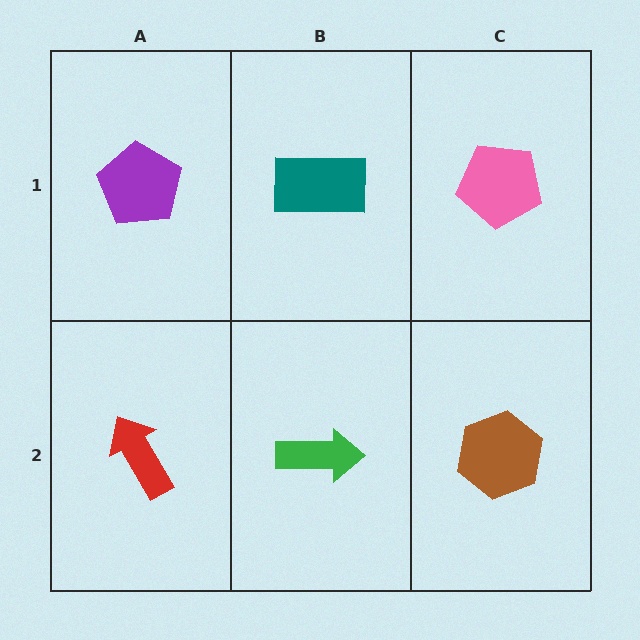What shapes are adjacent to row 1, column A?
A red arrow (row 2, column A), a teal rectangle (row 1, column B).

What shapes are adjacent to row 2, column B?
A teal rectangle (row 1, column B), a red arrow (row 2, column A), a brown hexagon (row 2, column C).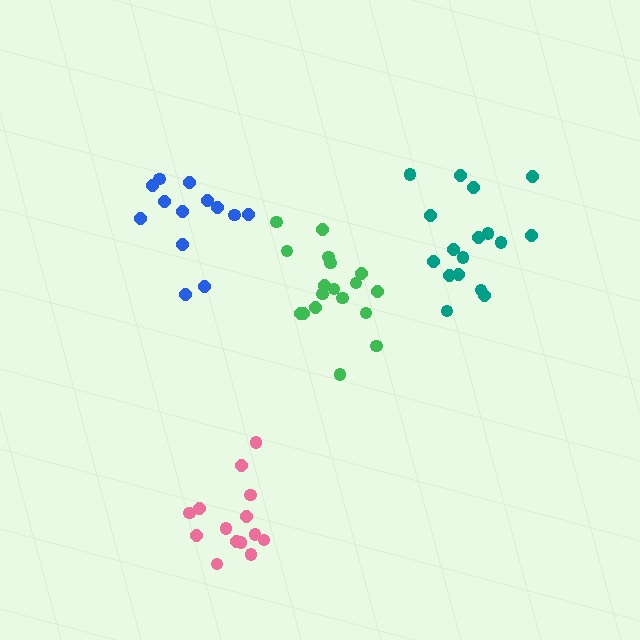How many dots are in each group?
Group 1: 18 dots, Group 2: 17 dots, Group 3: 13 dots, Group 4: 14 dots (62 total).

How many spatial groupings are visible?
There are 4 spatial groupings.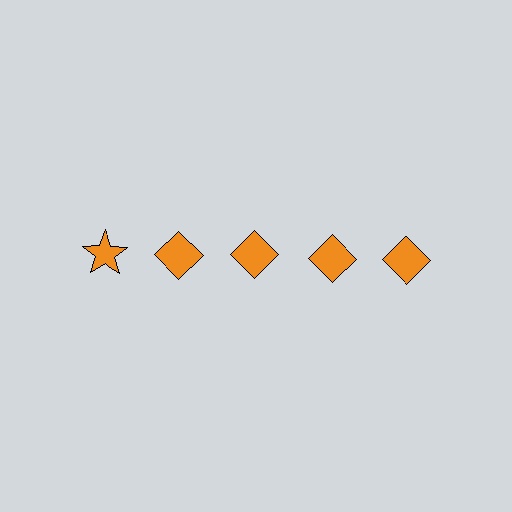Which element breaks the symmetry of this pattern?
The orange star in the top row, leftmost column breaks the symmetry. All other shapes are orange diamonds.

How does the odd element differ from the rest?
It has a different shape: star instead of diamond.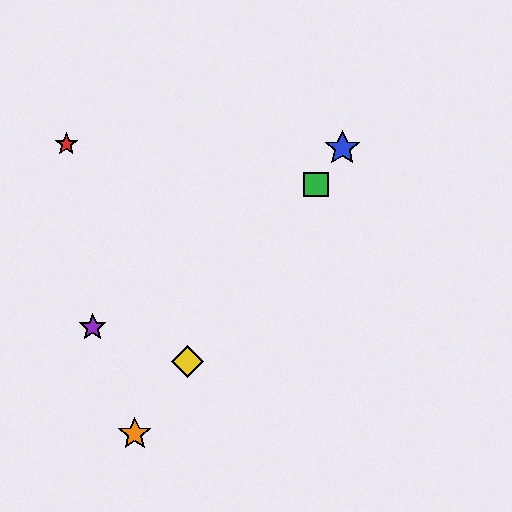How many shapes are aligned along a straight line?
4 shapes (the blue star, the green square, the yellow diamond, the orange star) are aligned along a straight line.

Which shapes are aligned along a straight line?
The blue star, the green square, the yellow diamond, the orange star are aligned along a straight line.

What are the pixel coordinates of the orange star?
The orange star is at (135, 434).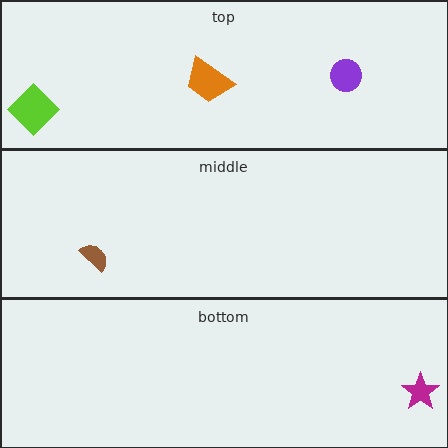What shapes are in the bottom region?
The magenta star.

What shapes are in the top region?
The orange trapezoid, the lime diamond, the purple circle.